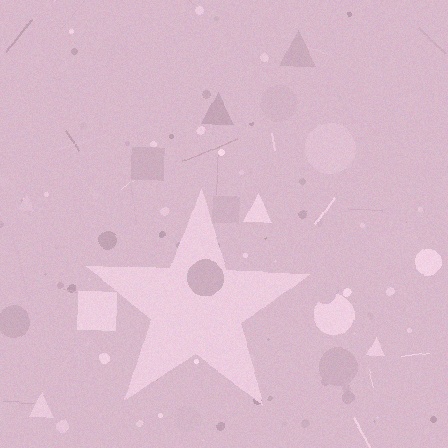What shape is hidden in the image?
A star is hidden in the image.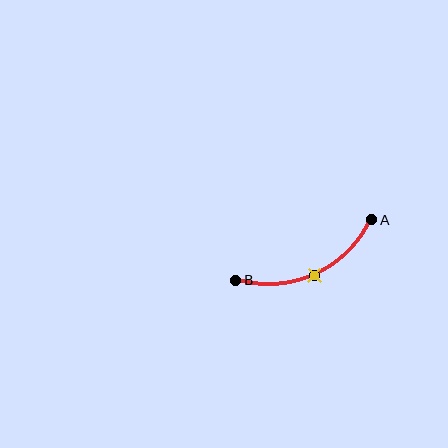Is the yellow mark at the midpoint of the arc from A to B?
Yes. The yellow mark lies on the arc at equal arc-length from both A and B — it is the arc midpoint.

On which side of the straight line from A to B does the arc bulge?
The arc bulges below the straight line connecting A and B.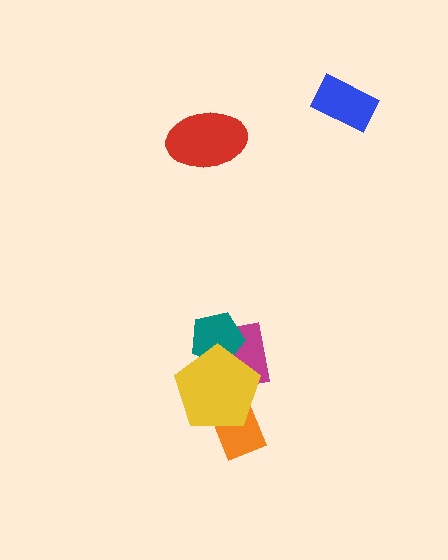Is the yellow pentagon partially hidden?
No, no other shape covers it.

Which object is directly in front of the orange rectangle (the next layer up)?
The magenta square is directly in front of the orange rectangle.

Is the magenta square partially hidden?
Yes, it is partially covered by another shape.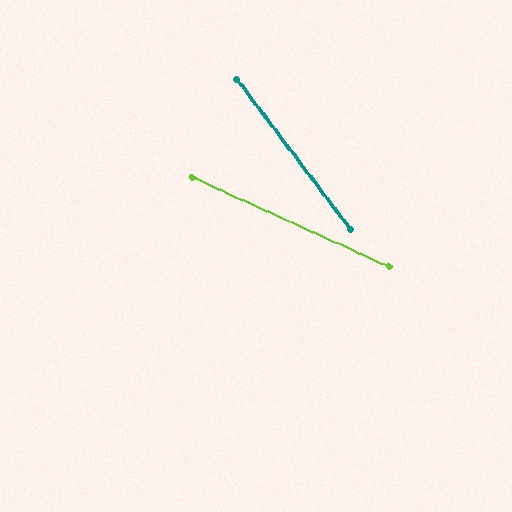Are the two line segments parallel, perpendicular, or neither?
Neither parallel nor perpendicular — they differ by about 28°.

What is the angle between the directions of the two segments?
Approximately 28 degrees.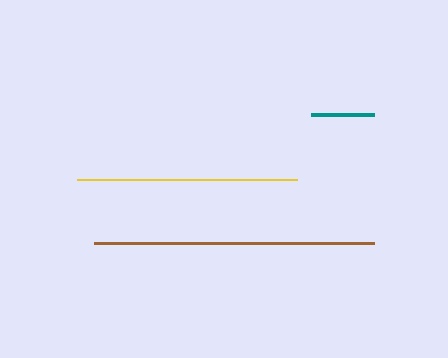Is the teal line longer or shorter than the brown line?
The brown line is longer than the teal line.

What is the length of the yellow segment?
The yellow segment is approximately 220 pixels long.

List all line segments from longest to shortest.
From longest to shortest: brown, yellow, teal.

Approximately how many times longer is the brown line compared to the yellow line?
The brown line is approximately 1.3 times the length of the yellow line.